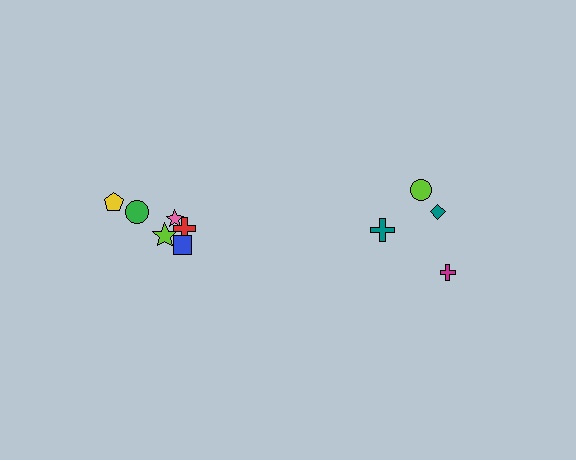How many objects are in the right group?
There are 4 objects.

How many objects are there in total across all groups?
There are 10 objects.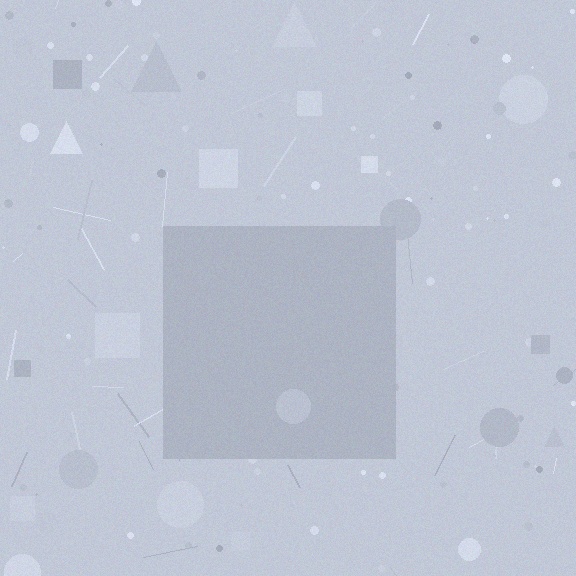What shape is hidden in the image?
A square is hidden in the image.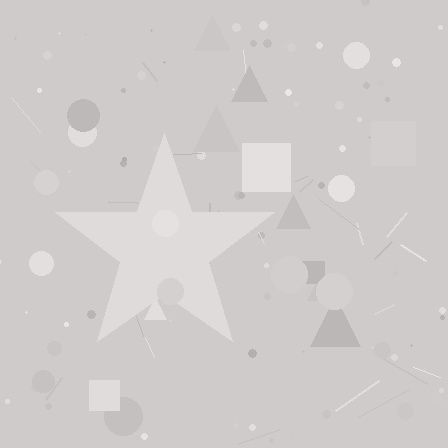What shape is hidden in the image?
A star is hidden in the image.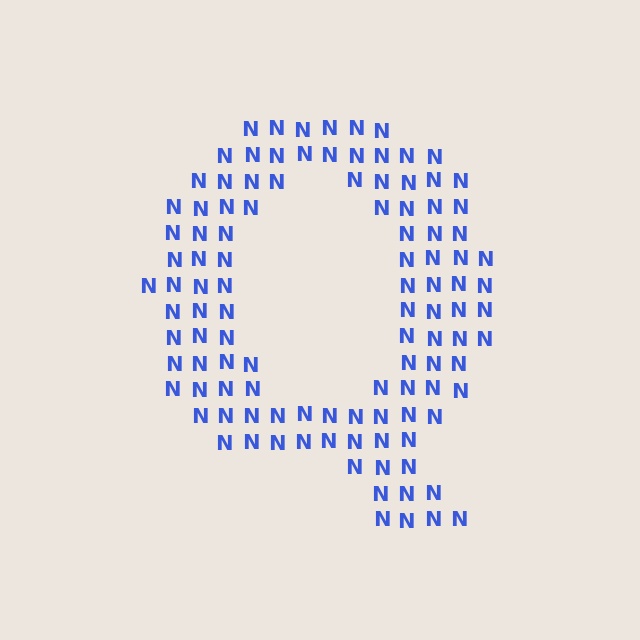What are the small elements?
The small elements are letter N's.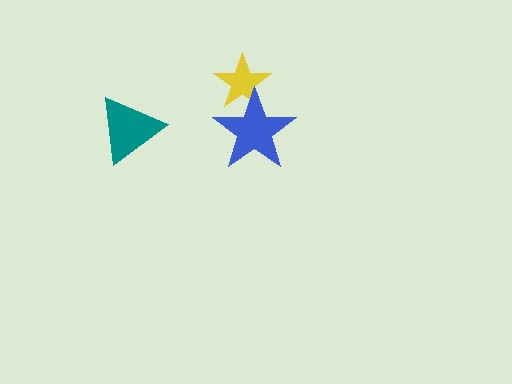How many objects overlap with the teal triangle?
0 objects overlap with the teal triangle.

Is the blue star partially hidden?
No, no other shape covers it.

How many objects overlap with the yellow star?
1 object overlaps with the yellow star.